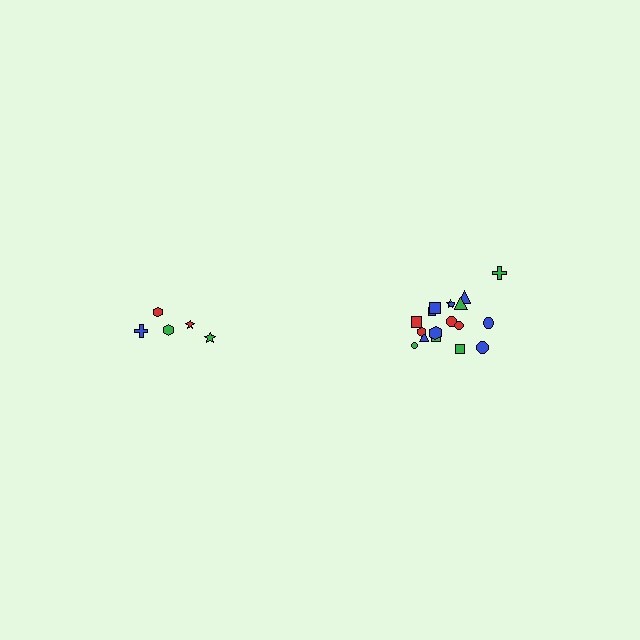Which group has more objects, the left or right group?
The right group.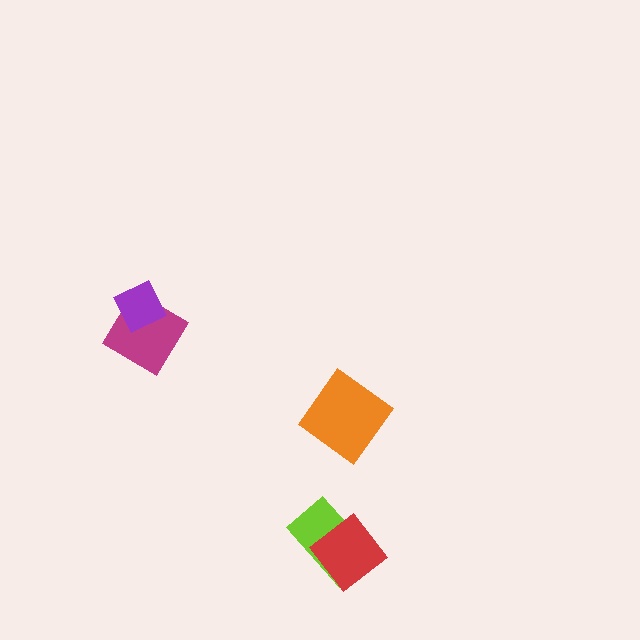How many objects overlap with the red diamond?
1 object overlaps with the red diamond.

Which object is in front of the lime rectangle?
The red diamond is in front of the lime rectangle.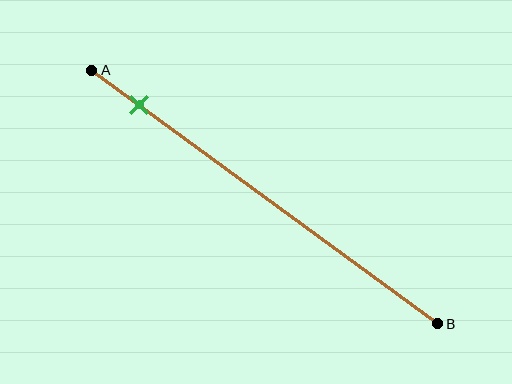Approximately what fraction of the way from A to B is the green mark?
The green mark is approximately 15% of the way from A to B.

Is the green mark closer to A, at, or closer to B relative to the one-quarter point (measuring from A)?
The green mark is closer to point A than the one-quarter point of segment AB.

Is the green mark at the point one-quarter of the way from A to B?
No, the mark is at about 15% from A, not at the 25% one-quarter point.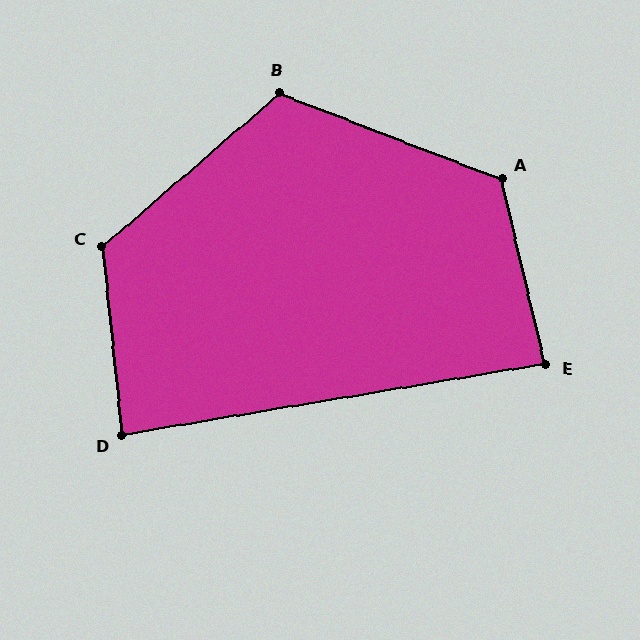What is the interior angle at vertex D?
Approximately 86 degrees (approximately right).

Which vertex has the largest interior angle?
C, at approximately 125 degrees.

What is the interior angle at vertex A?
Approximately 124 degrees (obtuse).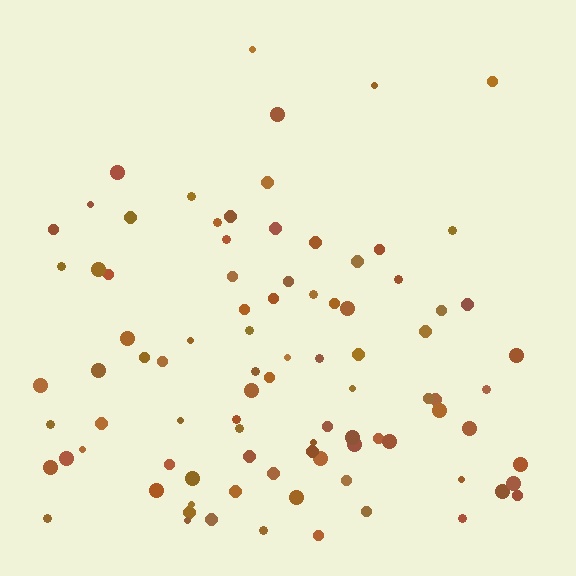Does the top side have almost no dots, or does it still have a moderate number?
Still a moderate number, just noticeably fewer than the bottom.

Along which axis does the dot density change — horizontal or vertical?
Vertical.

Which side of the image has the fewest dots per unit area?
The top.